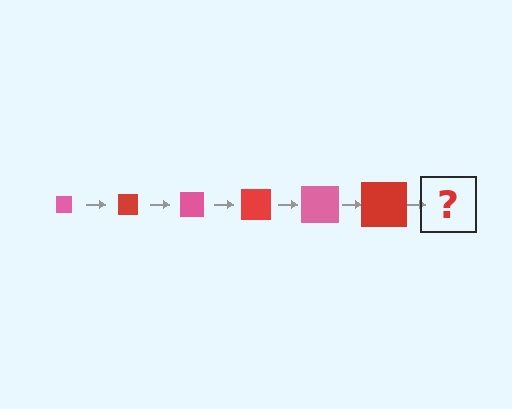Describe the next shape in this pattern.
It should be a pink square, larger than the previous one.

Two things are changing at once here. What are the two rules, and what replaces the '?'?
The two rules are that the square grows larger each step and the color cycles through pink and red. The '?' should be a pink square, larger than the previous one.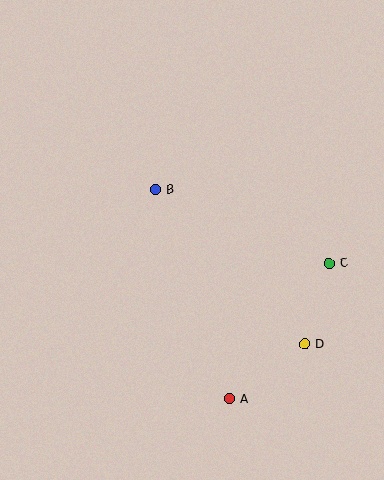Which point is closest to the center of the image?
Point B at (155, 190) is closest to the center.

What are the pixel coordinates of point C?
Point C is at (329, 263).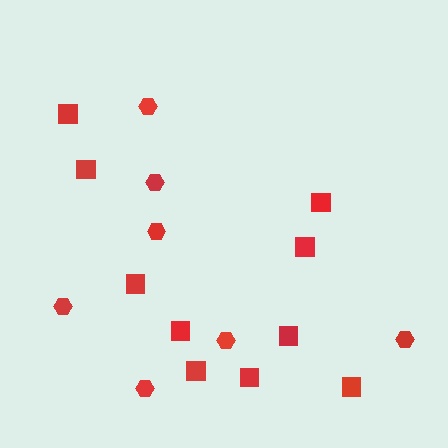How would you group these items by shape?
There are 2 groups: one group of squares (10) and one group of hexagons (7).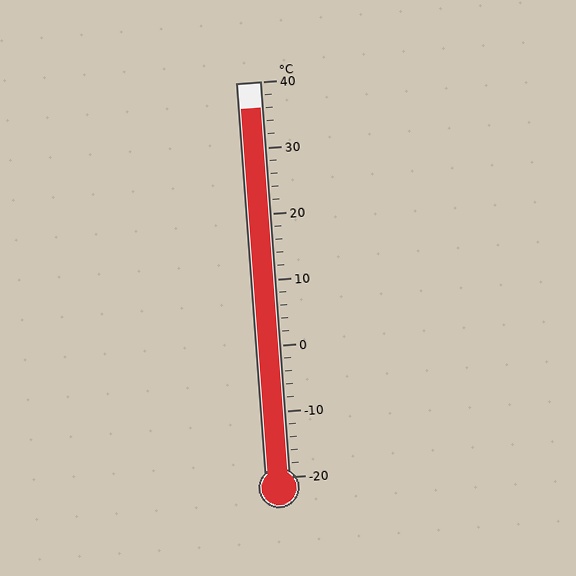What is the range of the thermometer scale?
The thermometer scale ranges from -20°C to 40°C.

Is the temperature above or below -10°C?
The temperature is above -10°C.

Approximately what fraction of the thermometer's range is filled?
The thermometer is filled to approximately 95% of its range.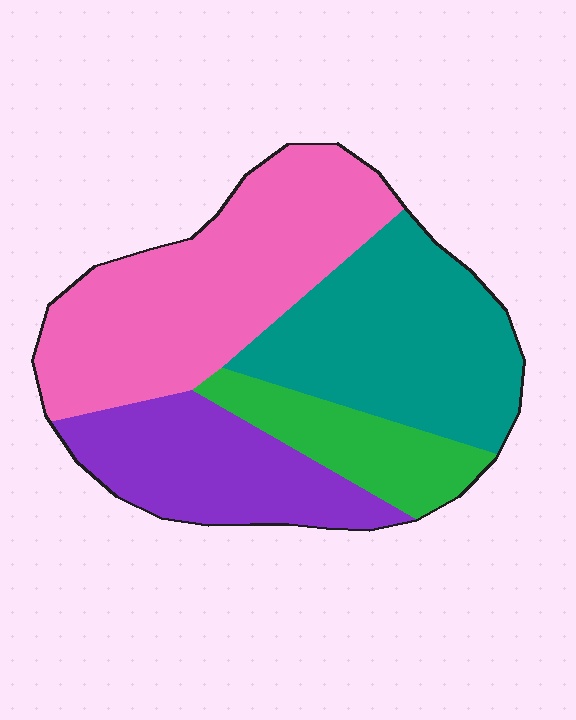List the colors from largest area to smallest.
From largest to smallest: pink, teal, purple, green.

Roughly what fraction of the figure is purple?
Purple takes up about one fifth (1/5) of the figure.